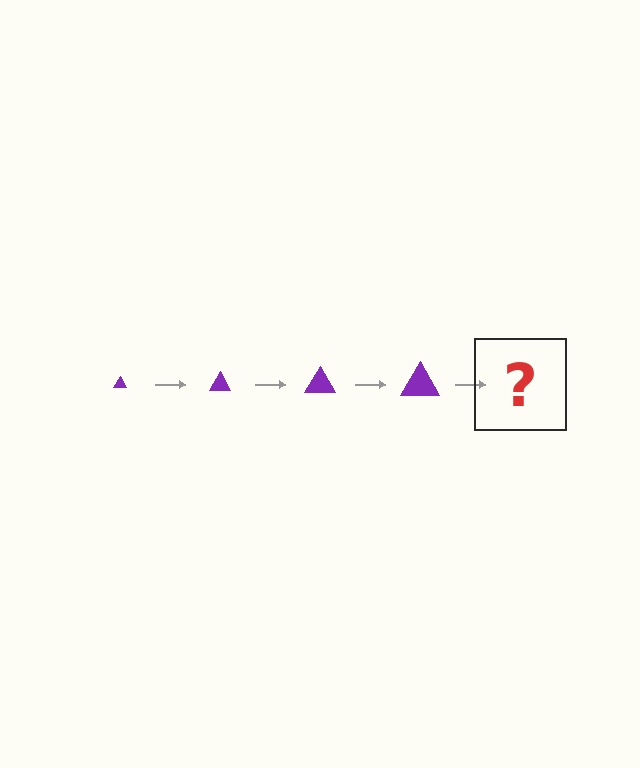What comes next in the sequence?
The next element should be a purple triangle, larger than the previous one.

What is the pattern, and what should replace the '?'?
The pattern is that the triangle gets progressively larger each step. The '?' should be a purple triangle, larger than the previous one.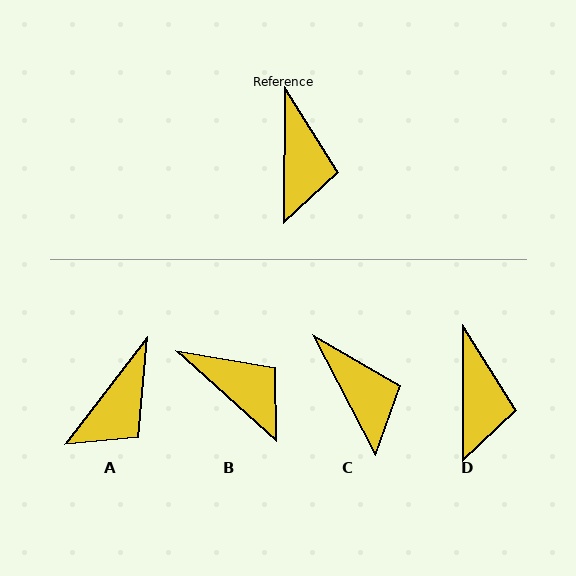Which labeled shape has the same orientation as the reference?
D.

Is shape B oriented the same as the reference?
No, it is off by about 48 degrees.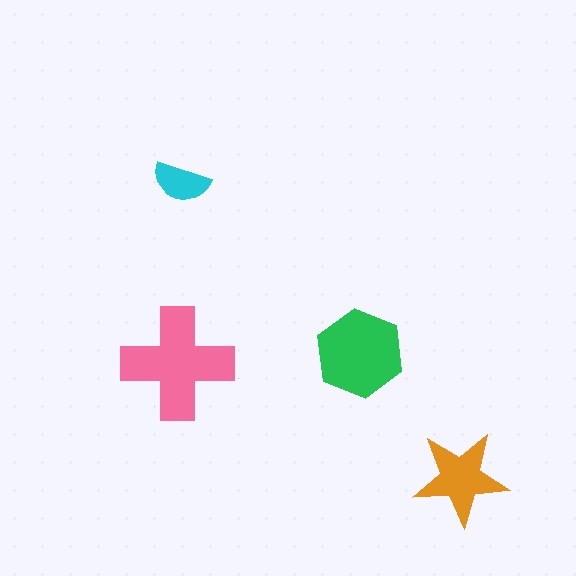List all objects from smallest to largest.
The cyan semicircle, the orange star, the green hexagon, the pink cross.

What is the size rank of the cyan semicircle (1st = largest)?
4th.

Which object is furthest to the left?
The pink cross is leftmost.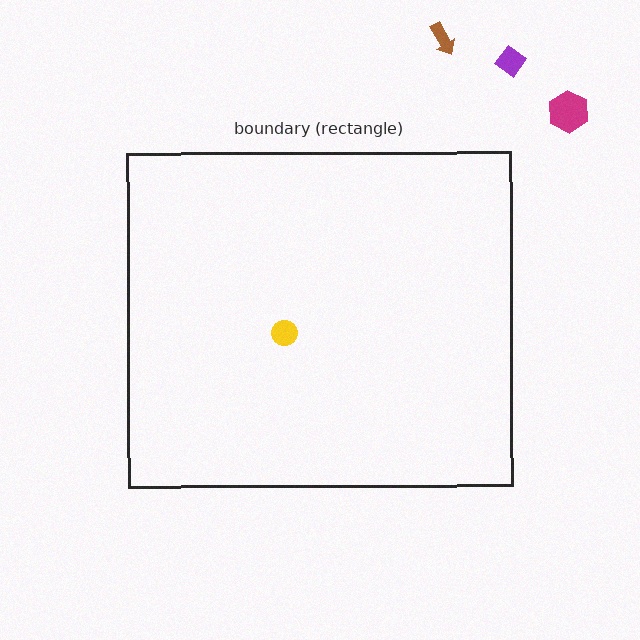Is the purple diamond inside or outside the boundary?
Outside.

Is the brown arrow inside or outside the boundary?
Outside.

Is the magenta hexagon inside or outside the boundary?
Outside.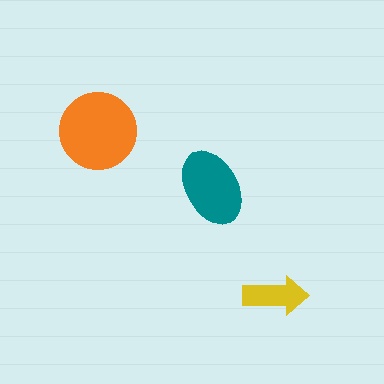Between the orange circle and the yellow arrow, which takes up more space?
The orange circle.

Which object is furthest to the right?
The yellow arrow is rightmost.